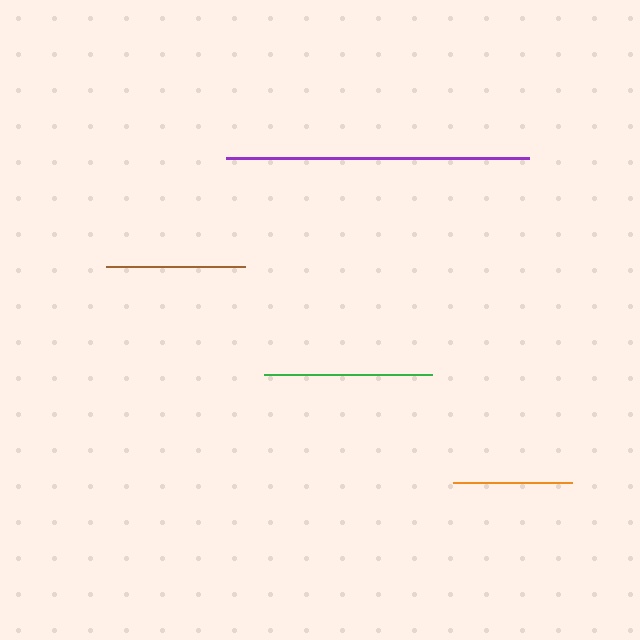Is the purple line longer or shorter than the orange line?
The purple line is longer than the orange line.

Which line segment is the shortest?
The orange line is the shortest at approximately 119 pixels.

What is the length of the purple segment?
The purple segment is approximately 303 pixels long.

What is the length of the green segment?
The green segment is approximately 167 pixels long.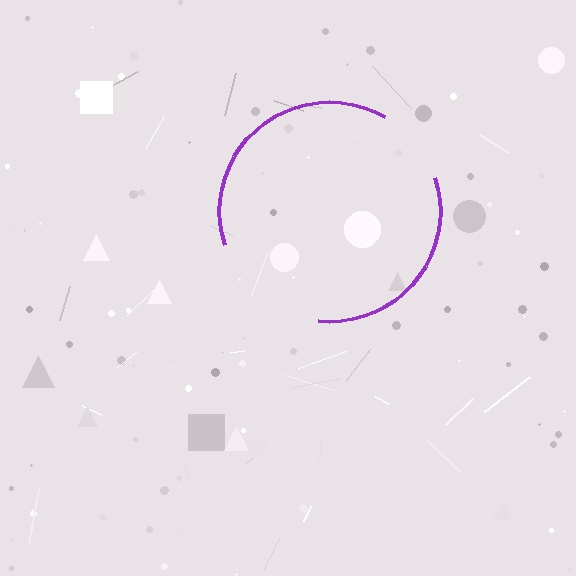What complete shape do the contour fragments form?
The contour fragments form a circle.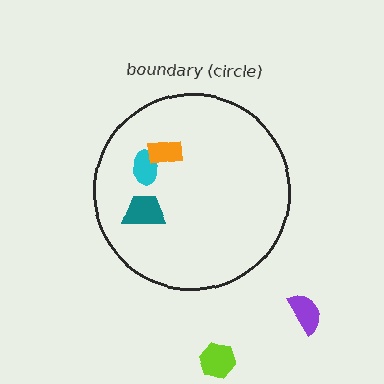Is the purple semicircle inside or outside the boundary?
Outside.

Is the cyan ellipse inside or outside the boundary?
Inside.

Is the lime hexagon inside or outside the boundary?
Outside.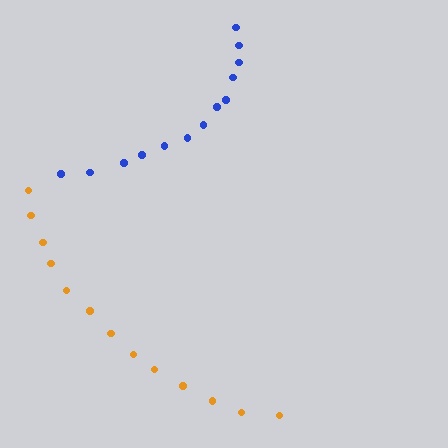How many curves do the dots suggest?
There are 2 distinct paths.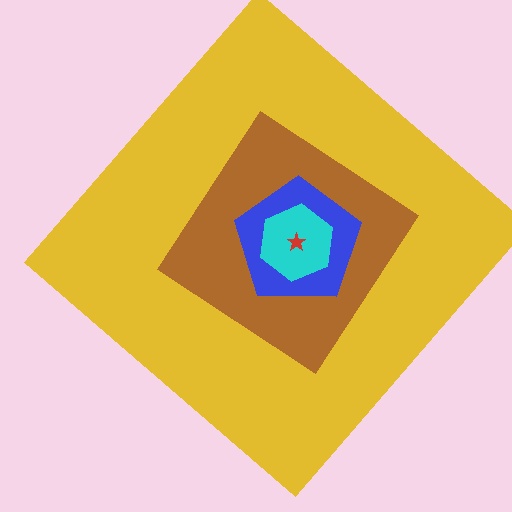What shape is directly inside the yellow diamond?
The brown diamond.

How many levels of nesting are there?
5.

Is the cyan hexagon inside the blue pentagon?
Yes.